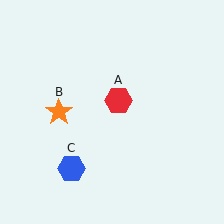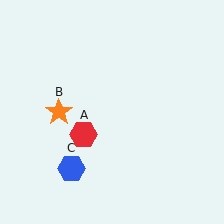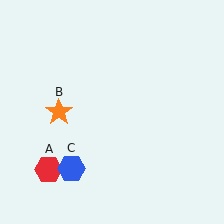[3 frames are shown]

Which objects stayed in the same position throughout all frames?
Orange star (object B) and blue hexagon (object C) remained stationary.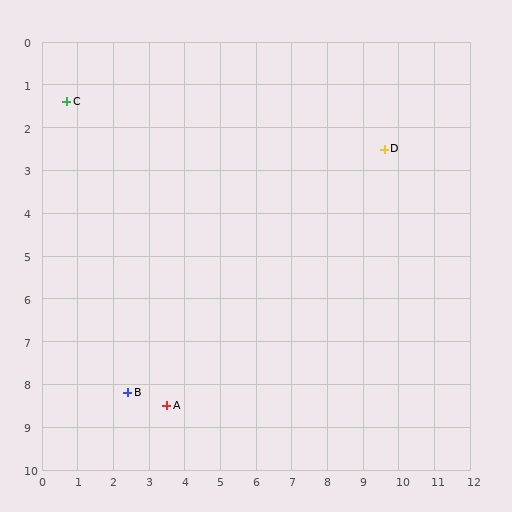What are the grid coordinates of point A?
Point A is at approximately (3.5, 8.5).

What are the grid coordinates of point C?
Point C is at approximately (0.7, 1.4).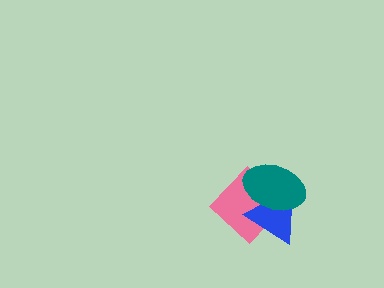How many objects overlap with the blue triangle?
2 objects overlap with the blue triangle.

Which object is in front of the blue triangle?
The teal ellipse is in front of the blue triangle.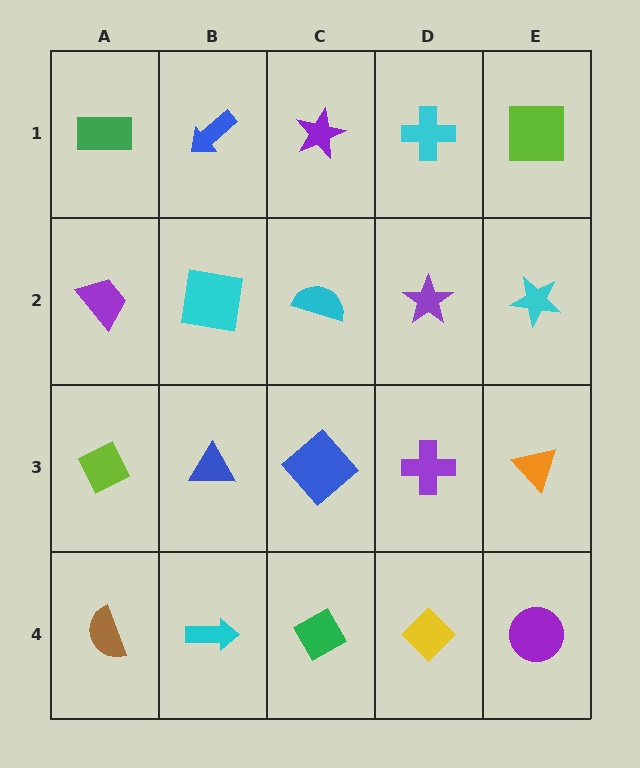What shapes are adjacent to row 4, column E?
An orange triangle (row 3, column E), a yellow diamond (row 4, column D).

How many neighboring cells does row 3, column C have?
4.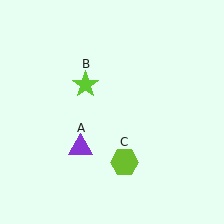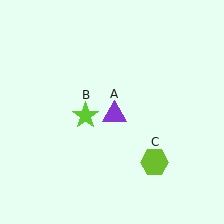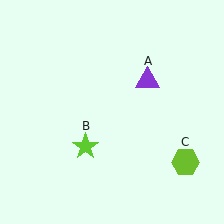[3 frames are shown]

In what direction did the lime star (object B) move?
The lime star (object B) moved down.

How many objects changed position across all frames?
3 objects changed position: purple triangle (object A), lime star (object B), lime hexagon (object C).